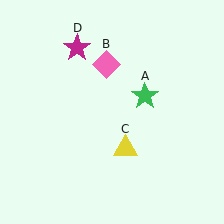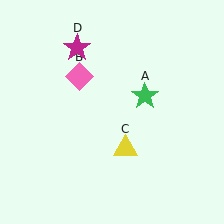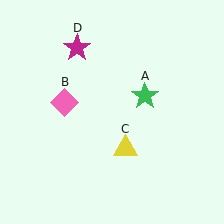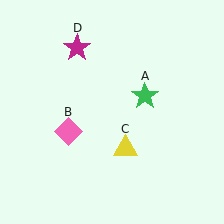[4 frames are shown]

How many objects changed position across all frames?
1 object changed position: pink diamond (object B).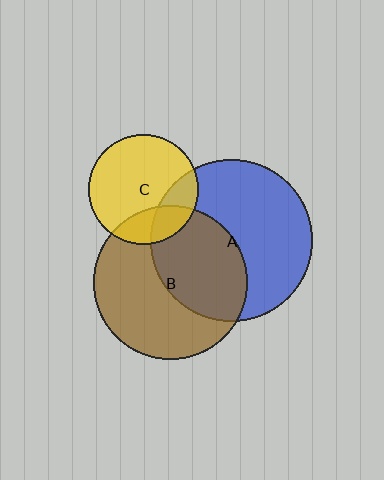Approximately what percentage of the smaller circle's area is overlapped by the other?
Approximately 45%.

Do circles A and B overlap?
Yes.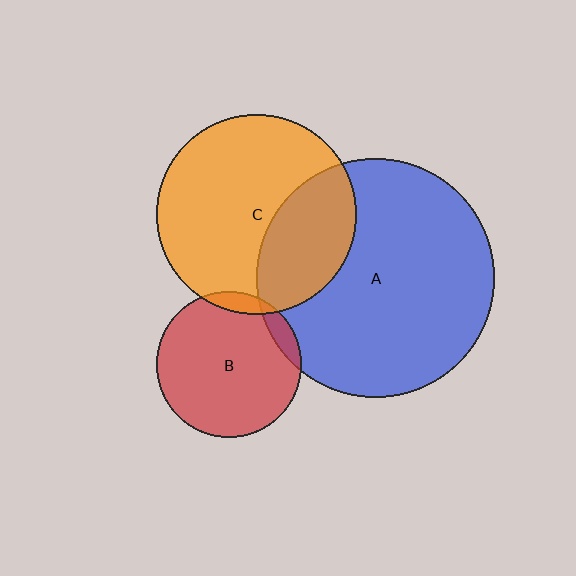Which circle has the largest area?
Circle A (blue).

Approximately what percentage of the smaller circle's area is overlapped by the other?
Approximately 30%.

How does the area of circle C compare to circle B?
Approximately 1.9 times.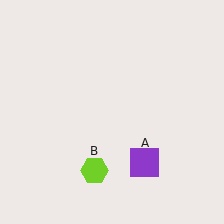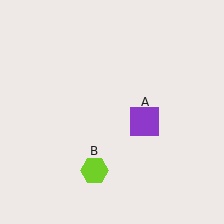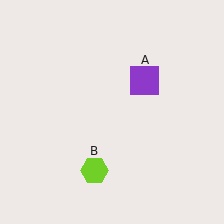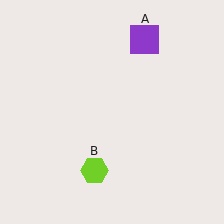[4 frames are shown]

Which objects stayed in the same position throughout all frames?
Lime hexagon (object B) remained stationary.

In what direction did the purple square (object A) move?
The purple square (object A) moved up.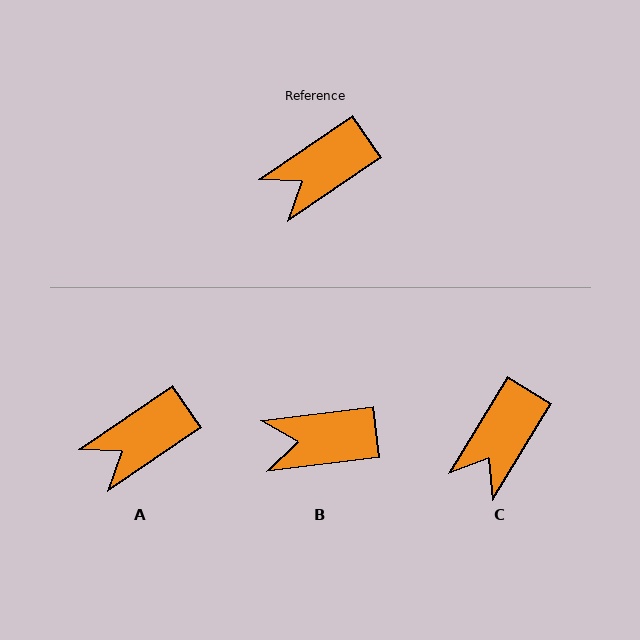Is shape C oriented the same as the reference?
No, it is off by about 24 degrees.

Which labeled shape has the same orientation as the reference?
A.